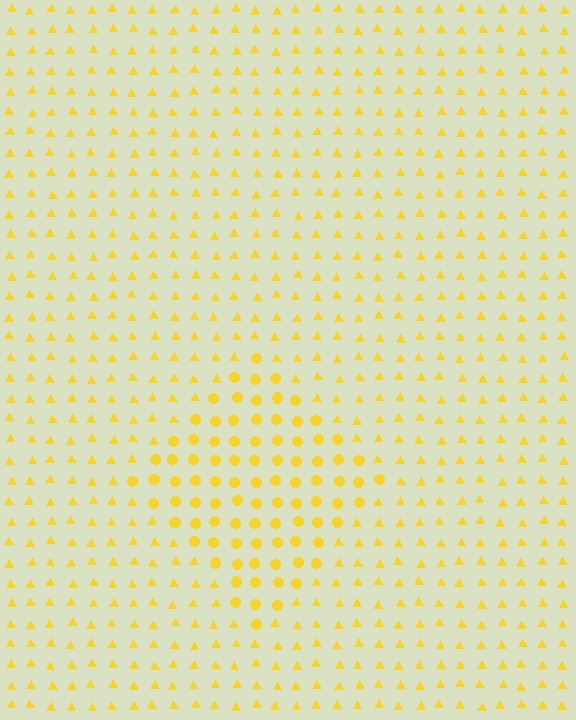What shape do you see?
I see a diamond.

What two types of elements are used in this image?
The image uses circles inside the diamond region and triangles outside it.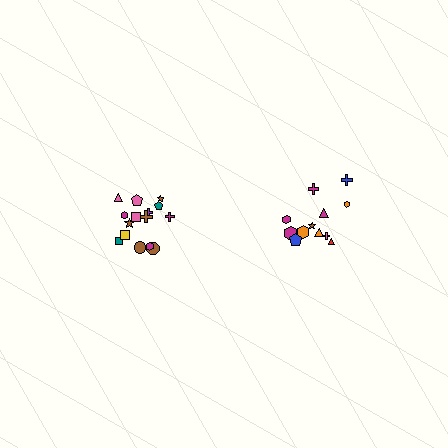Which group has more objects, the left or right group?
The left group.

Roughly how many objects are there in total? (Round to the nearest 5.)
Roughly 25 objects in total.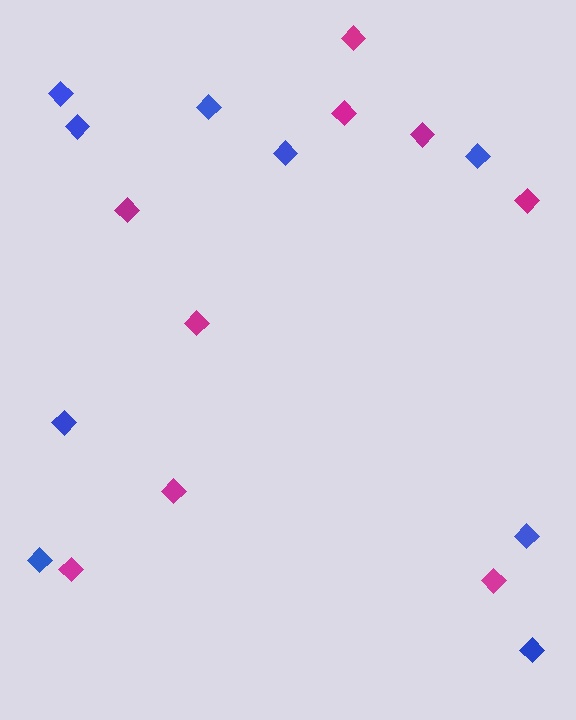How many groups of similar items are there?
There are 2 groups: one group of magenta diamonds (9) and one group of blue diamonds (9).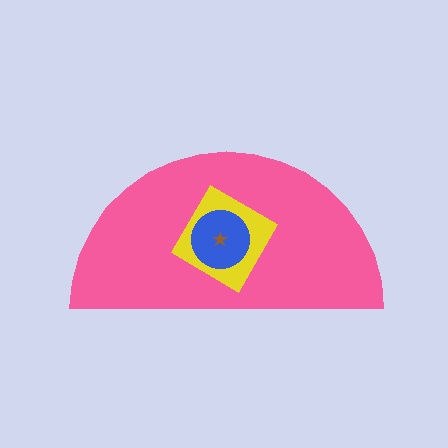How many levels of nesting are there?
4.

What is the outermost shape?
The pink semicircle.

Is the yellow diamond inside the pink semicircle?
Yes.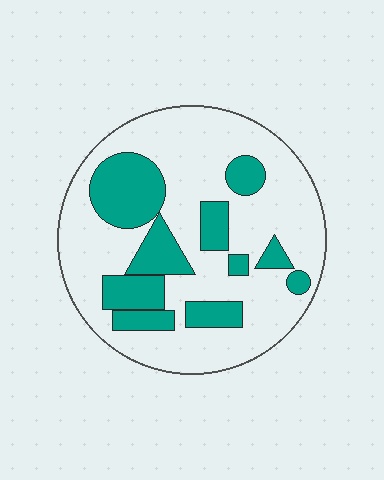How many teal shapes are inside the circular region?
10.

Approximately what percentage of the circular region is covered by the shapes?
Approximately 30%.